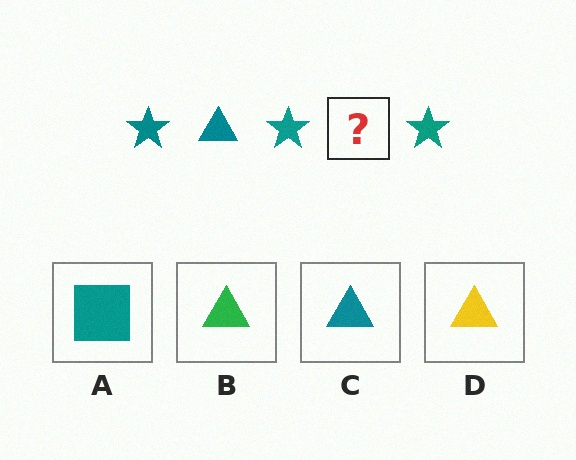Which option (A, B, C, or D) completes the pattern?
C.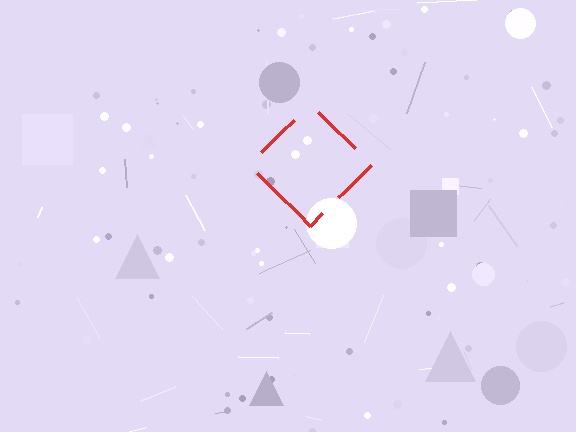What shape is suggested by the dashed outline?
The dashed outline suggests a diamond.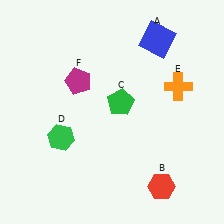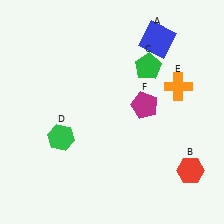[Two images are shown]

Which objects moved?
The objects that moved are: the red hexagon (B), the green pentagon (C), the magenta pentagon (F).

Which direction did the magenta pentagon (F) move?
The magenta pentagon (F) moved right.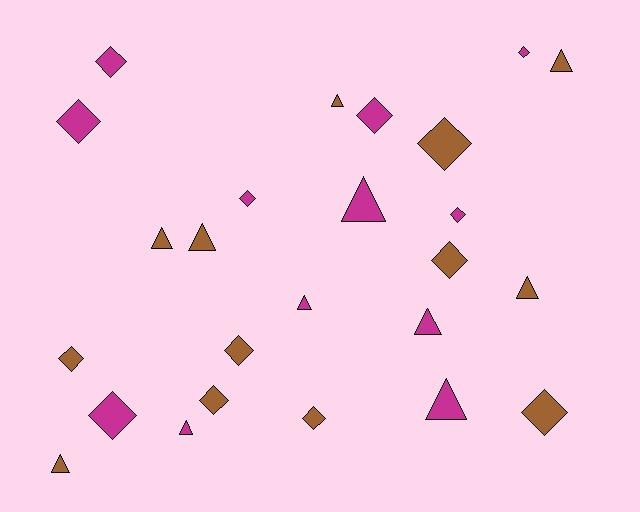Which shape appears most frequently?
Diamond, with 14 objects.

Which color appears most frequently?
Brown, with 13 objects.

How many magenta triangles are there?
There are 5 magenta triangles.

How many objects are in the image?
There are 25 objects.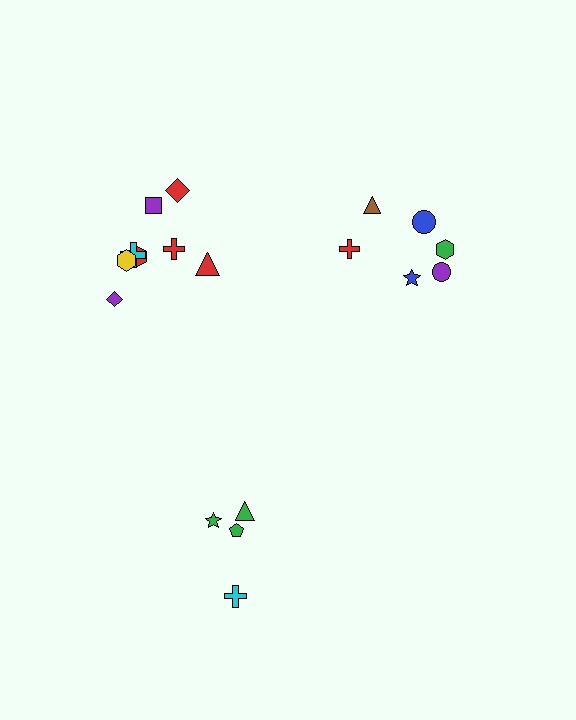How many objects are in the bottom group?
There are 4 objects.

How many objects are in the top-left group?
There are 8 objects.